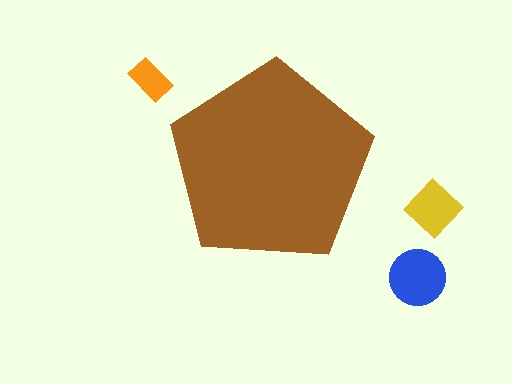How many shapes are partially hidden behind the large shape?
0 shapes are partially hidden.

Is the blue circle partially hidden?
No, the blue circle is fully visible.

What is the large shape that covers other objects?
A brown pentagon.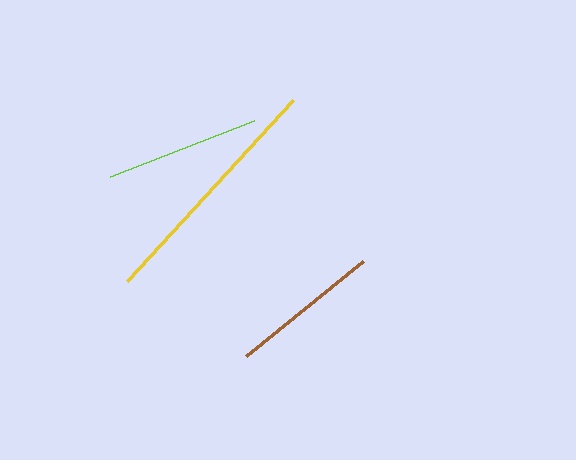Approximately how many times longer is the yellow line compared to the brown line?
The yellow line is approximately 1.6 times the length of the brown line.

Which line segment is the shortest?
The brown line is the shortest at approximately 151 pixels.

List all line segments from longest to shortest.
From longest to shortest: yellow, lime, brown.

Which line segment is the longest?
The yellow line is the longest at approximately 245 pixels.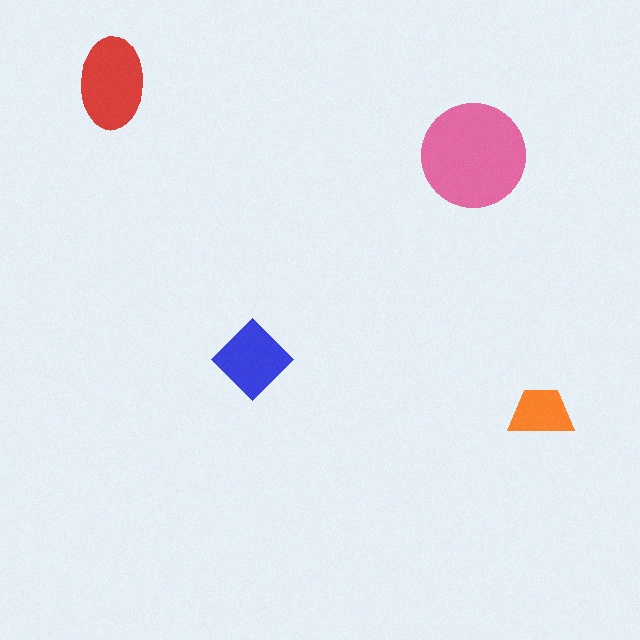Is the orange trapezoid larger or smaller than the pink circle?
Smaller.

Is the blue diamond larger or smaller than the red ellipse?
Smaller.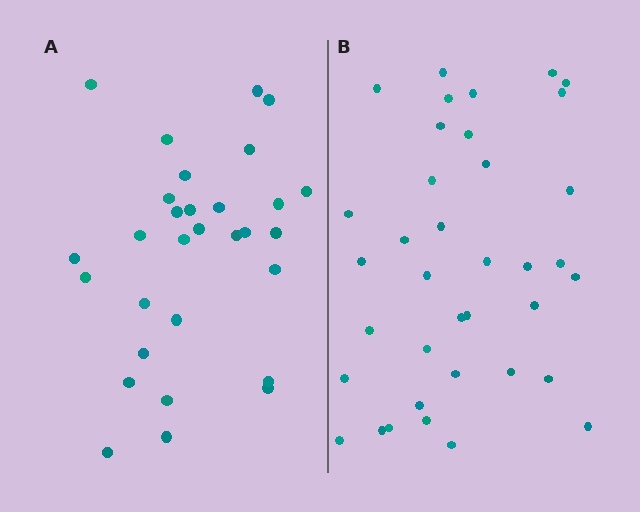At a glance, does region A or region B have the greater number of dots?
Region B (the right region) has more dots.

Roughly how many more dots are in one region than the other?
Region B has roughly 8 or so more dots than region A.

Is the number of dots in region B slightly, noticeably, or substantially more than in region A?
Region B has only slightly more — the two regions are fairly close. The ratio is roughly 1.2 to 1.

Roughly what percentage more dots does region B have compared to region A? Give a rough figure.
About 25% more.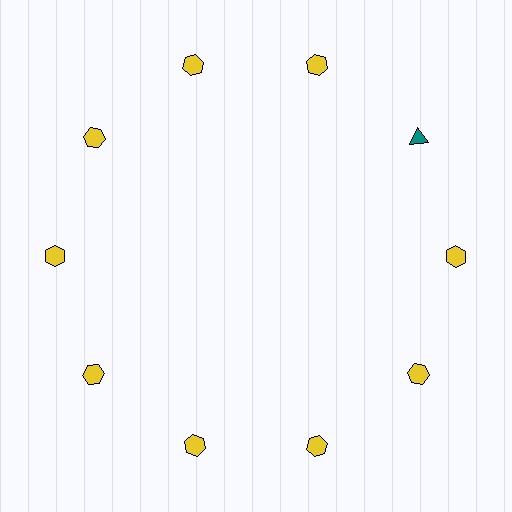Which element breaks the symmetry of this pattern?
The teal triangle at roughly the 2 o'clock position breaks the symmetry. All other shapes are yellow hexagons.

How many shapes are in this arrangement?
There are 10 shapes arranged in a ring pattern.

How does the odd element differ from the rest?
It differs in both color (teal instead of yellow) and shape (triangle instead of hexagon).